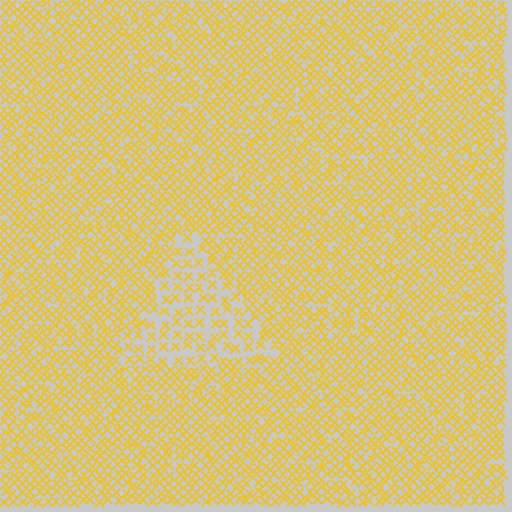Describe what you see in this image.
The image contains small yellow elements arranged at two different densities. A triangle-shaped region is visible where the elements are less densely packed than the surrounding area.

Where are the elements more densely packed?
The elements are more densely packed outside the triangle boundary.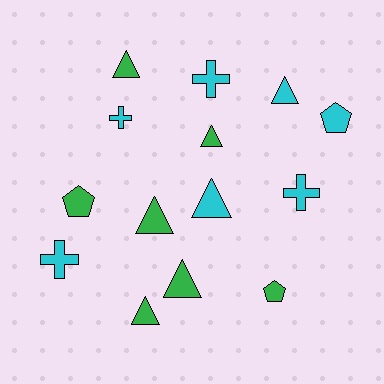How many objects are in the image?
There are 14 objects.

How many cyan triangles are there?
There are 2 cyan triangles.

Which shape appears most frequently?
Triangle, with 7 objects.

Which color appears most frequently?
Cyan, with 7 objects.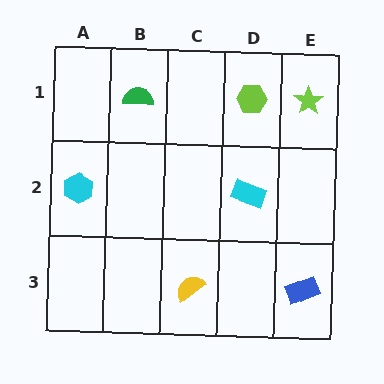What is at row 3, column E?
A blue rectangle.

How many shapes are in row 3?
2 shapes.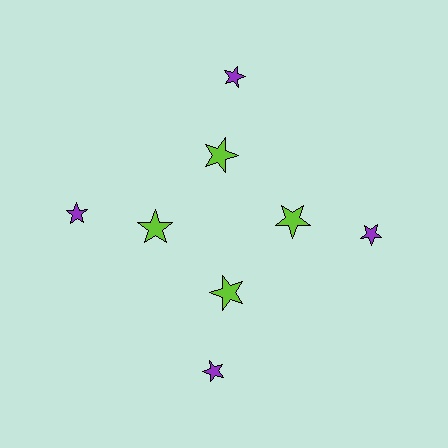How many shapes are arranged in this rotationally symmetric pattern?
There are 8 shapes, arranged in 4 groups of 2.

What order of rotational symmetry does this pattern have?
This pattern has 4-fold rotational symmetry.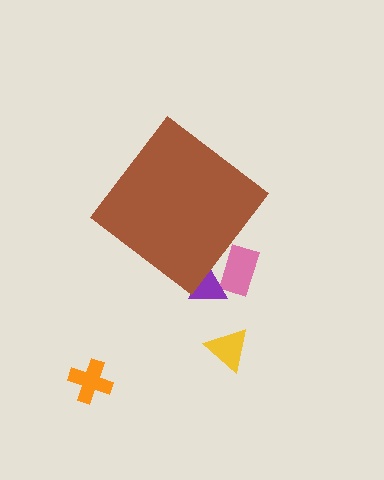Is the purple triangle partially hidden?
Yes, the purple triangle is partially hidden behind the brown diamond.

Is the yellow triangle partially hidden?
No, the yellow triangle is fully visible.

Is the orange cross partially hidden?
No, the orange cross is fully visible.